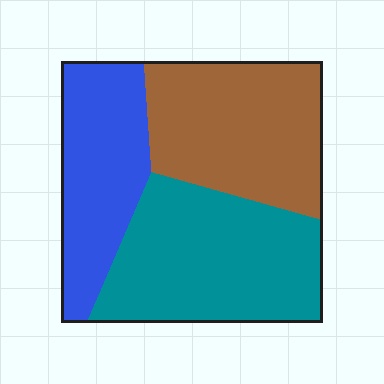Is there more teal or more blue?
Teal.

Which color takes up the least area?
Blue, at roughly 25%.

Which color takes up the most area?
Teal, at roughly 40%.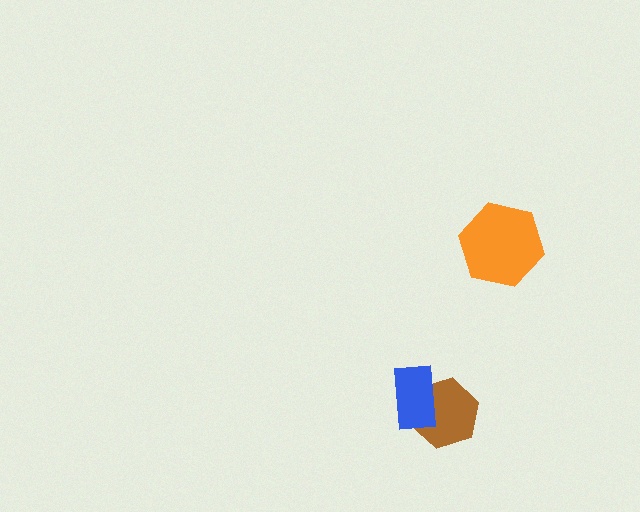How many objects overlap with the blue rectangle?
1 object overlaps with the blue rectangle.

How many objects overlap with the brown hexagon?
1 object overlaps with the brown hexagon.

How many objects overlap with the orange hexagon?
0 objects overlap with the orange hexagon.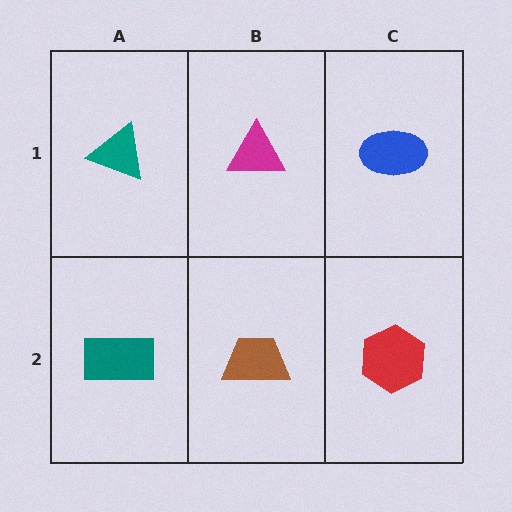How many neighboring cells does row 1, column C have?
2.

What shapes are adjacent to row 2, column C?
A blue ellipse (row 1, column C), a brown trapezoid (row 2, column B).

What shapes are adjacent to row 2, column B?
A magenta triangle (row 1, column B), a teal rectangle (row 2, column A), a red hexagon (row 2, column C).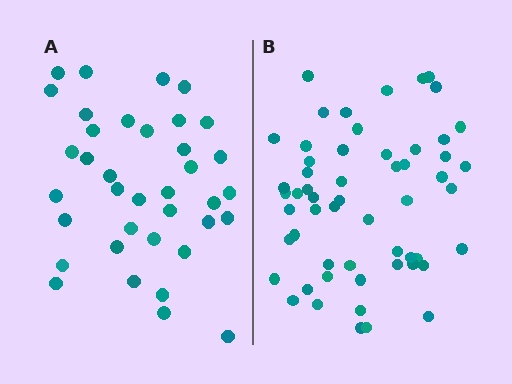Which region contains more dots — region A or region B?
Region B (the right region) has more dots.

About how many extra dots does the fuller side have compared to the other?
Region B has approximately 20 more dots than region A.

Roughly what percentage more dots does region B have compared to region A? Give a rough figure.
About 50% more.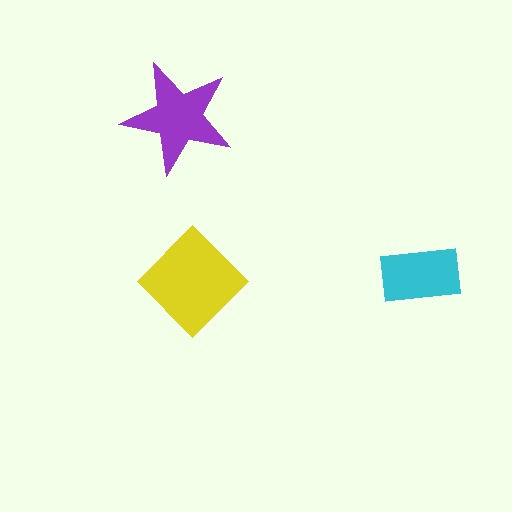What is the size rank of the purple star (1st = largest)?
2nd.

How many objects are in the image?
There are 3 objects in the image.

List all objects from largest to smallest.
The yellow diamond, the purple star, the cyan rectangle.